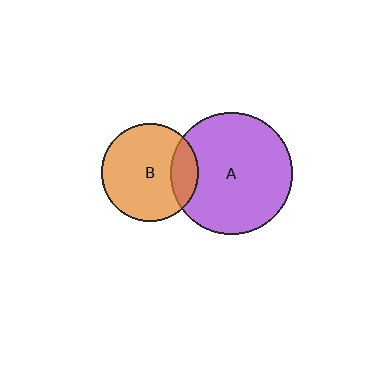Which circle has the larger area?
Circle A (purple).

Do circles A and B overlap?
Yes.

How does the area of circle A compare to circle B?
Approximately 1.6 times.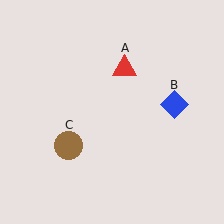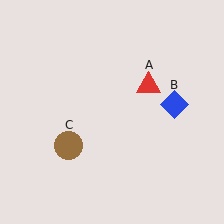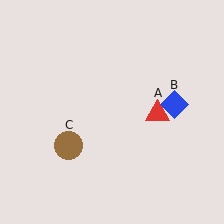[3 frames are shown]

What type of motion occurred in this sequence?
The red triangle (object A) rotated clockwise around the center of the scene.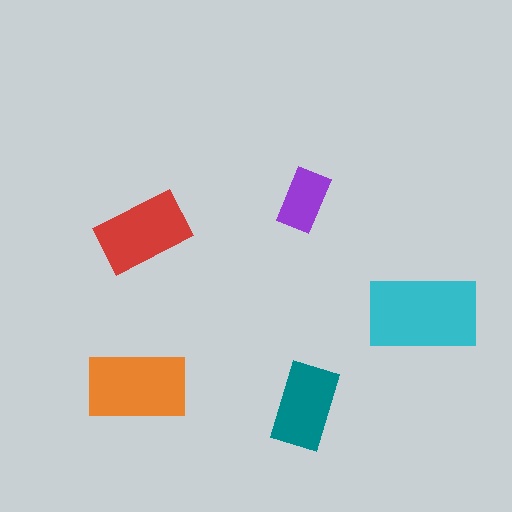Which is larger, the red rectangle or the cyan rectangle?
The cyan one.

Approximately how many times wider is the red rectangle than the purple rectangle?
About 1.5 times wider.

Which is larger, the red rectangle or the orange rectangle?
The orange one.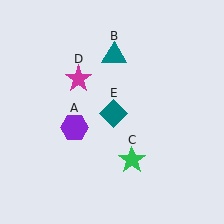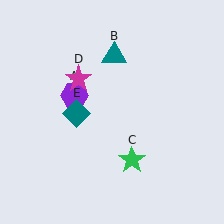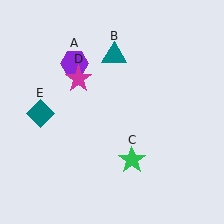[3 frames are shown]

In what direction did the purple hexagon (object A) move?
The purple hexagon (object A) moved up.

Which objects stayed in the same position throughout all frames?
Teal triangle (object B) and green star (object C) and magenta star (object D) remained stationary.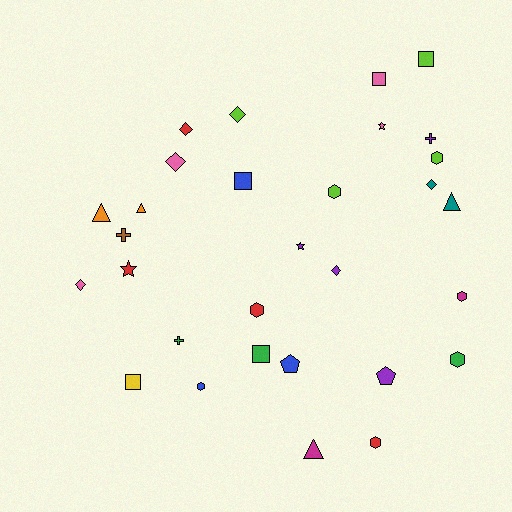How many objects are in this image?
There are 30 objects.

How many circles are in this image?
There are no circles.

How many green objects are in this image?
There are 3 green objects.